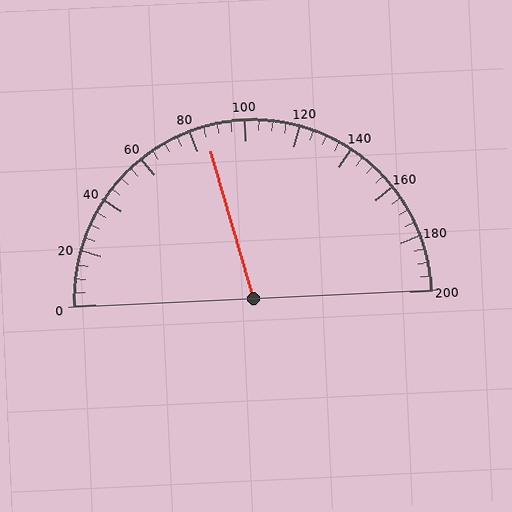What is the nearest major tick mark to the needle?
The nearest major tick mark is 80.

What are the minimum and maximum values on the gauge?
The gauge ranges from 0 to 200.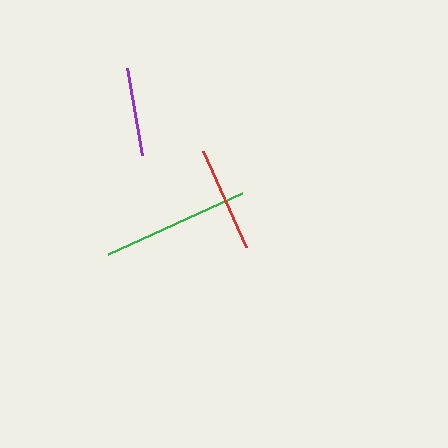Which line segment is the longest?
The green line is the longest at approximately 147 pixels.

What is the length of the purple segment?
The purple segment is approximately 87 pixels long.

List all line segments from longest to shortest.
From longest to shortest: green, red, purple.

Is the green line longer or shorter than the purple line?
The green line is longer than the purple line.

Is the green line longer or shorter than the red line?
The green line is longer than the red line.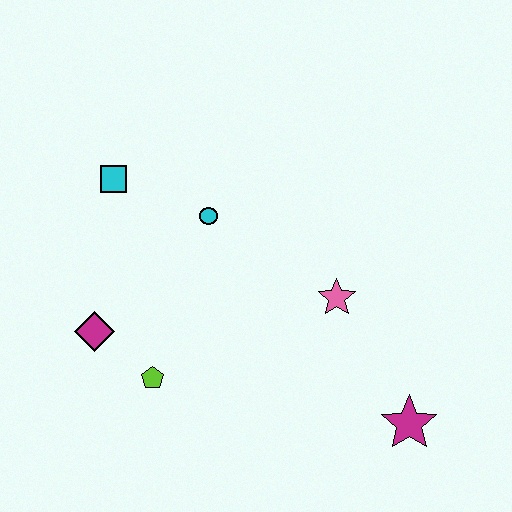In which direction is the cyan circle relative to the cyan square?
The cyan circle is to the right of the cyan square.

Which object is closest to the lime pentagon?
The magenta diamond is closest to the lime pentagon.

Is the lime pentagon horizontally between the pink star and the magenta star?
No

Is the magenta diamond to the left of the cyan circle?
Yes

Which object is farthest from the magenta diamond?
The magenta star is farthest from the magenta diamond.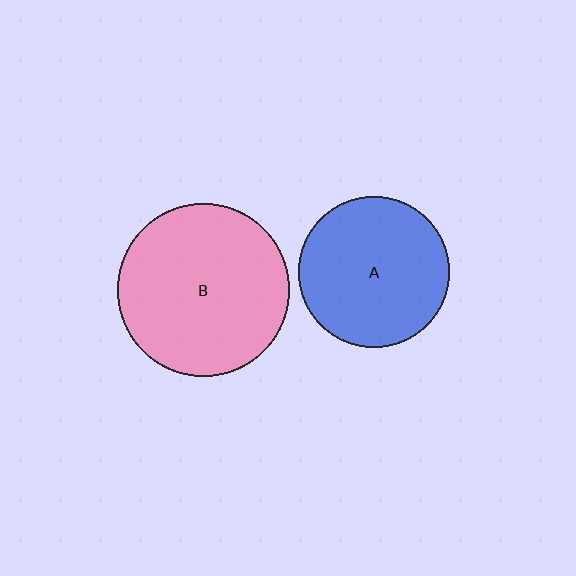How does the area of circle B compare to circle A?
Approximately 1.3 times.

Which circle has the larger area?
Circle B (pink).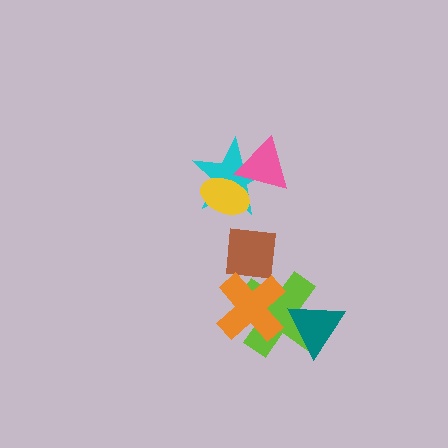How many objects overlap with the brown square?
2 objects overlap with the brown square.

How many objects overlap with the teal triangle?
1 object overlaps with the teal triangle.